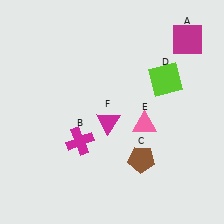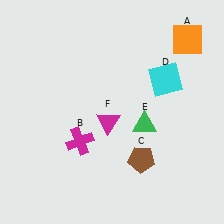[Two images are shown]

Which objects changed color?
A changed from magenta to orange. D changed from lime to cyan. E changed from pink to green.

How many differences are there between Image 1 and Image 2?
There are 3 differences between the two images.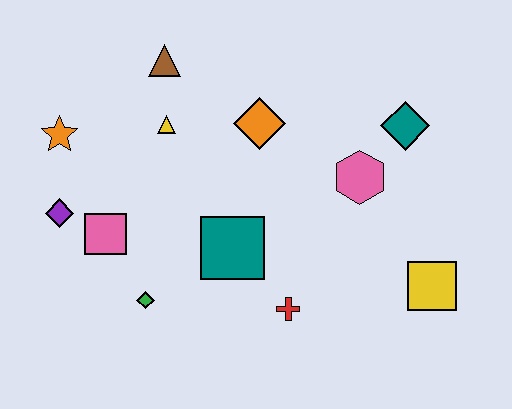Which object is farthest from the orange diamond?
The yellow square is farthest from the orange diamond.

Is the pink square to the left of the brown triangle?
Yes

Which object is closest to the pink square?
The purple diamond is closest to the pink square.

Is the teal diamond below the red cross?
No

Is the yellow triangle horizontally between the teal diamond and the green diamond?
Yes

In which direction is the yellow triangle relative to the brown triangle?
The yellow triangle is below the brown triangle.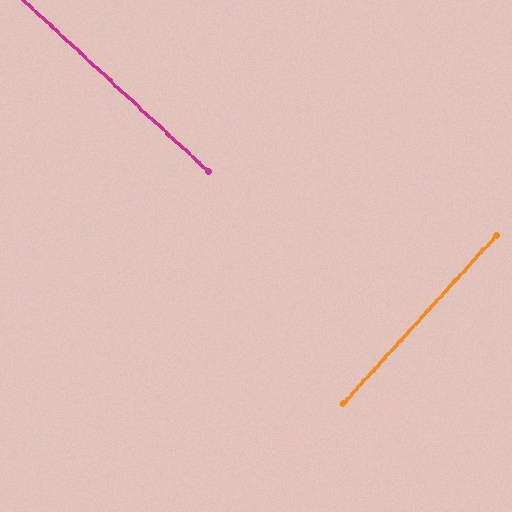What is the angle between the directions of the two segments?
Approximately 90 degrees.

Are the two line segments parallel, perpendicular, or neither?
Perpendicular — they meet at approximately 90°.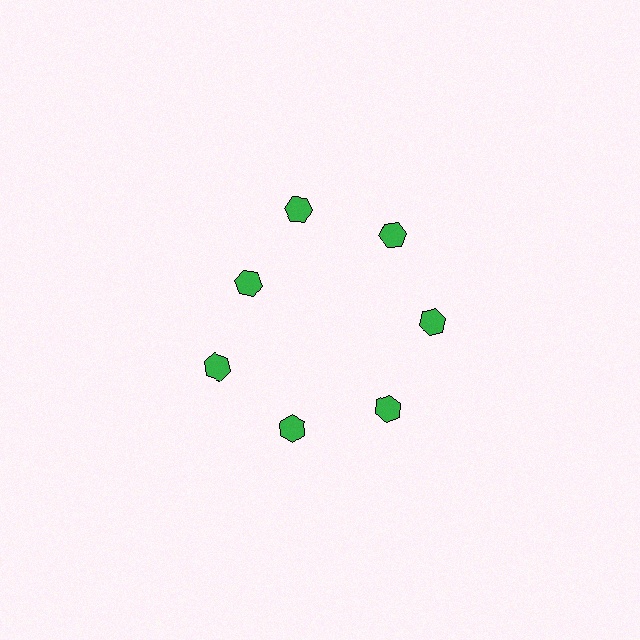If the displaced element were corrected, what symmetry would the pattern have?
It would have 7-fold rotational symmetry — the pattern would map onto itself every 51 degrees.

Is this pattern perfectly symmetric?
No. The 7 green hexagons are arranged in a ring, but one element near the 10 o'clock position is pulled inward toward the center, breaking the 7-fold rotational symmetry.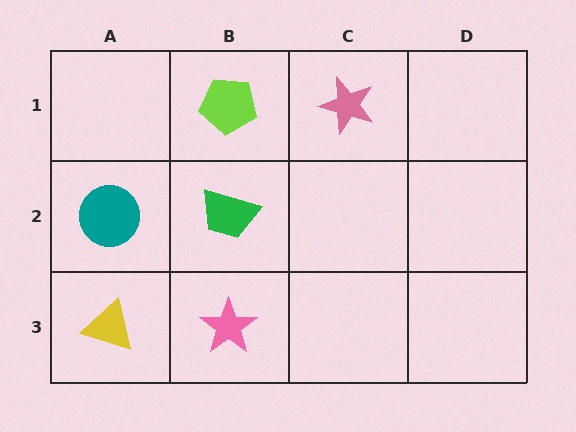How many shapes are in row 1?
2 shapes.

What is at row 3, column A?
A yellow triangle.